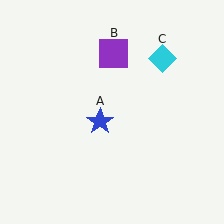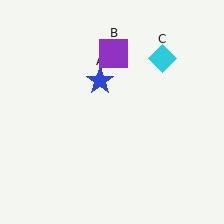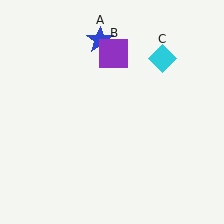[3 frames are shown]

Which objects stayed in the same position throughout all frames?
Purple square (object B) and cyan diamond (object C) remained stationary.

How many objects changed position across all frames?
1 object changed position: blue star (object A).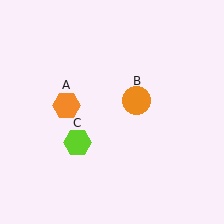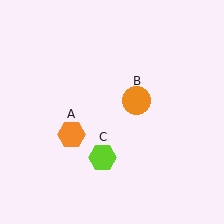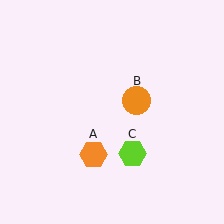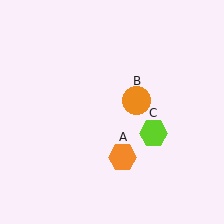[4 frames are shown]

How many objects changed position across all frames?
2 objects changed position: orange hexagon (object A), lime hexagon (object C).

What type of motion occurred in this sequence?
The orange hexagon (object A), lime hexagon (object C) rotated counterclockwise around the center of the scene.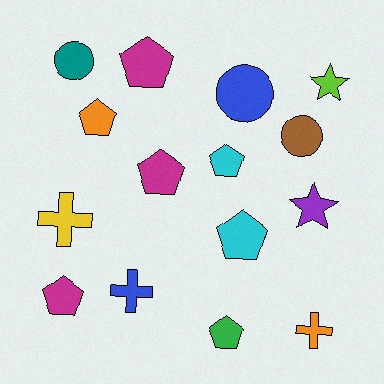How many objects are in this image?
There are 15 objects.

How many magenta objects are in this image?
There are 3 magenta objects.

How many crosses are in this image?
There are 3 crosses.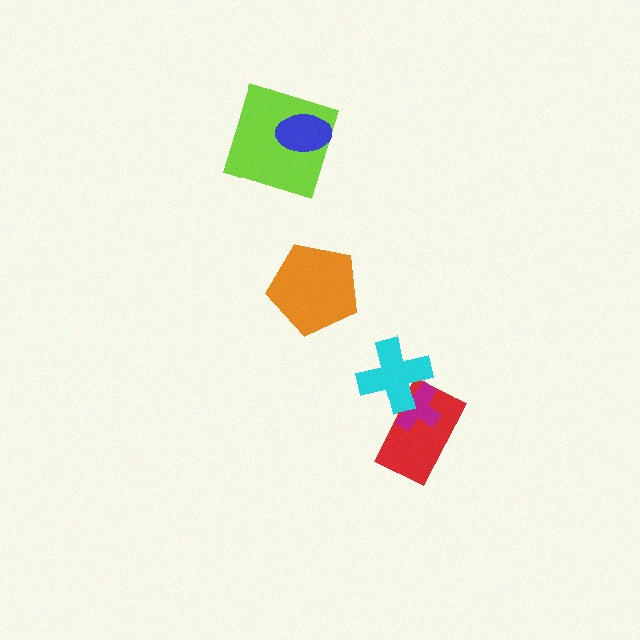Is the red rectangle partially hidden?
Yes, it is partially covered by another shape.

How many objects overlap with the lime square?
1 object overlaps with the lime square.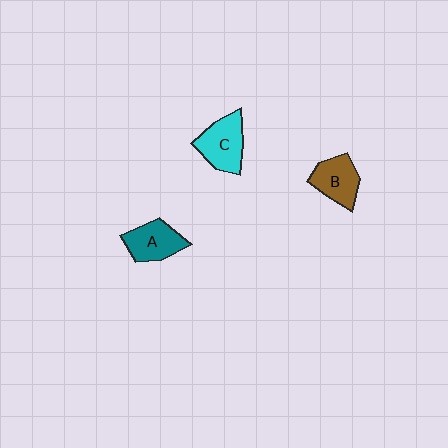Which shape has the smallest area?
Shape B (brown).